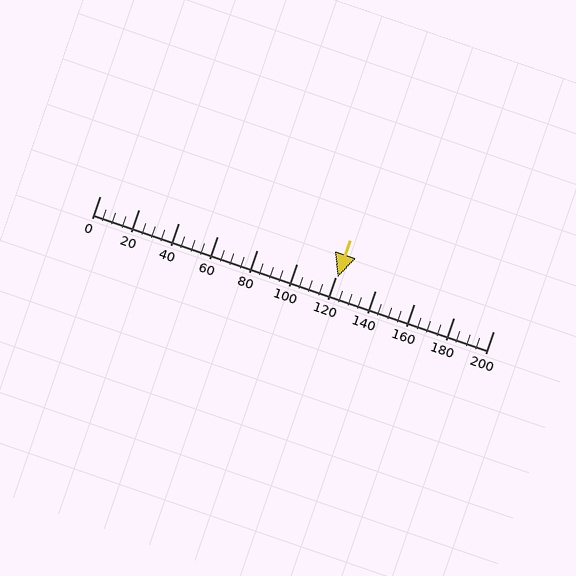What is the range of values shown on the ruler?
The ruler shows values from 0 to 200.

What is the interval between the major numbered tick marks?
The major tick marks are spaced 20 units apart.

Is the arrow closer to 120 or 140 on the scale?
The arrow is closer to 120.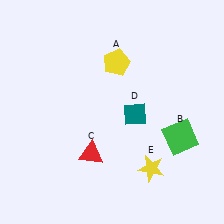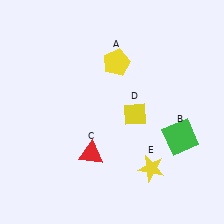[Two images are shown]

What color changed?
The diamond (D) changed from teal in Image 1 to yellow in Image 2.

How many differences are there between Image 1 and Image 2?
There is 1 difference between the two images.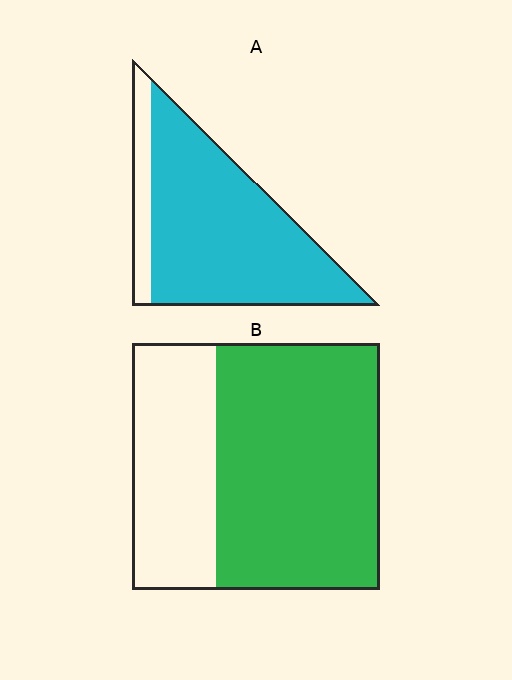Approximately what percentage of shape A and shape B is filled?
A is approximately 85% and B is approximately 65%.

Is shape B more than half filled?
Yes.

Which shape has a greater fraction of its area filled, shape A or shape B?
Shape A.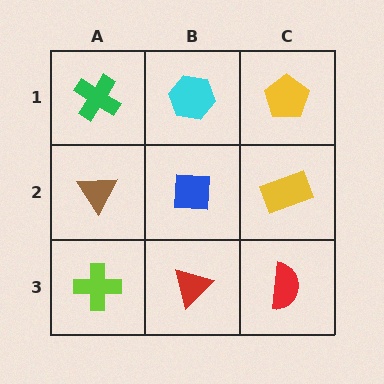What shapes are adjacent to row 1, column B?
A blue square (row 2, column B), a green cross (row 1, column A), a yellow pentagon (row 1, column C).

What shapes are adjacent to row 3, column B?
A blue square (row 2, column B), a lime cross (row 3, column A), a red semicircle (row 3, column C).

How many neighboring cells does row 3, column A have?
2.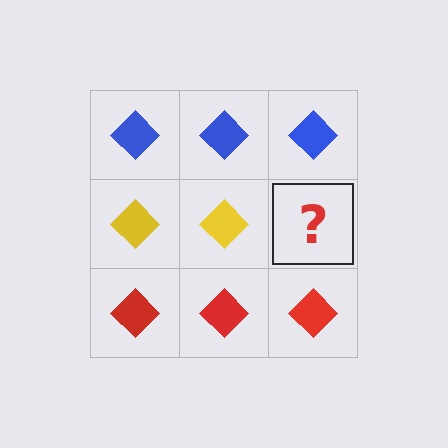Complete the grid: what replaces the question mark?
The question mark should be replaced with a yellow diamond.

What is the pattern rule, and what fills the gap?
The rule is that each row has a consistent color. The gap should be filled with a yellow diamond.